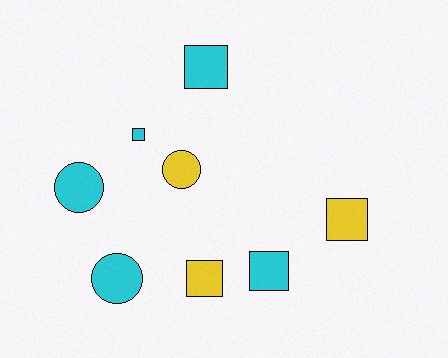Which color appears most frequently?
Cyan, with 5 objects.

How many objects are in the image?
There are 8 objects.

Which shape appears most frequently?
Square, with 5 objects.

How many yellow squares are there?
There are 2 yellow squares.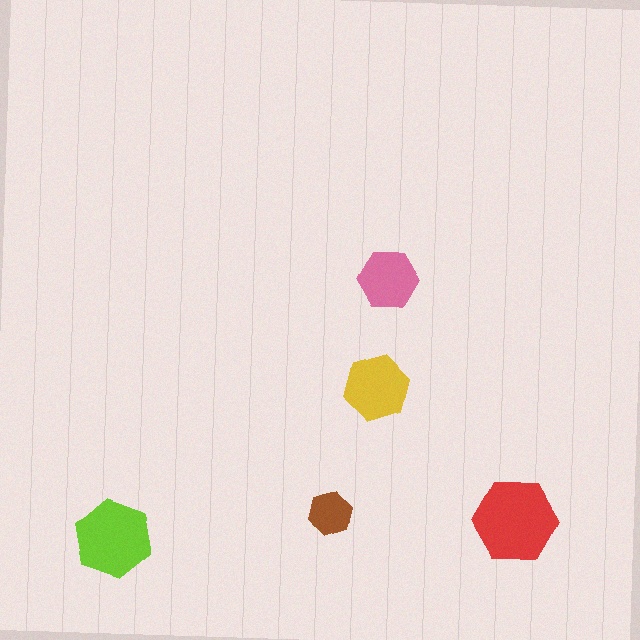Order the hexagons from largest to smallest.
the red one, the lime one, the yellow one, the pink one, the brown one.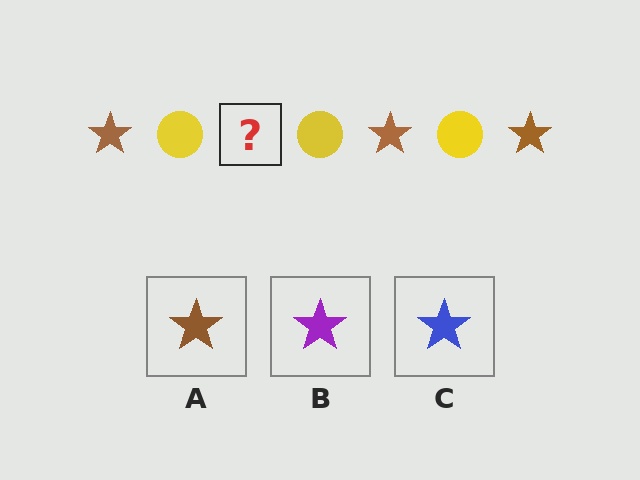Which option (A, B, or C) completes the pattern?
A.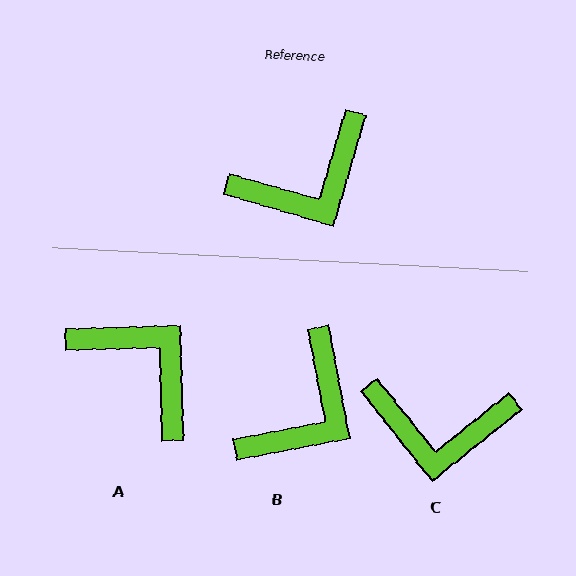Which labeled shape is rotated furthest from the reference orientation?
A, about 108 degrees away.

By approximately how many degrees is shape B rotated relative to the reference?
Approximately 27 degrees counter-clockwise.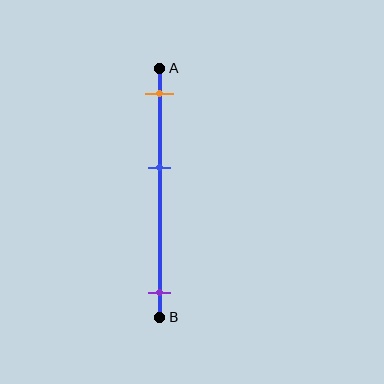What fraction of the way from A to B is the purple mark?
The purple mark is approximately 90% (0.9) of the way from A to B.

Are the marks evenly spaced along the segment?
No, the marks are not evenly spaced.